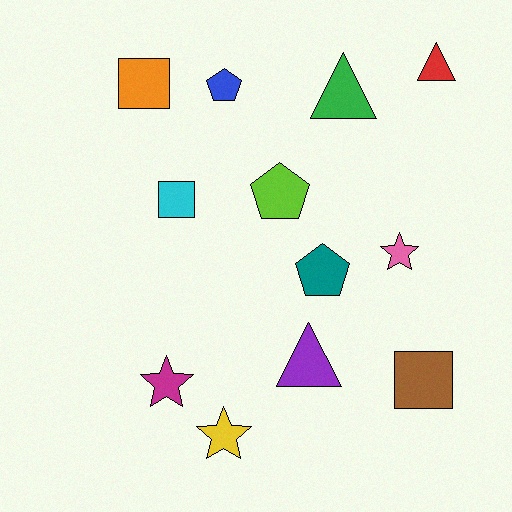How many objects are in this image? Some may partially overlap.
There are 12 objects.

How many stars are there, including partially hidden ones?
There are 3 stars.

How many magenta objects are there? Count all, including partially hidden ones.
There is 1 magenta object.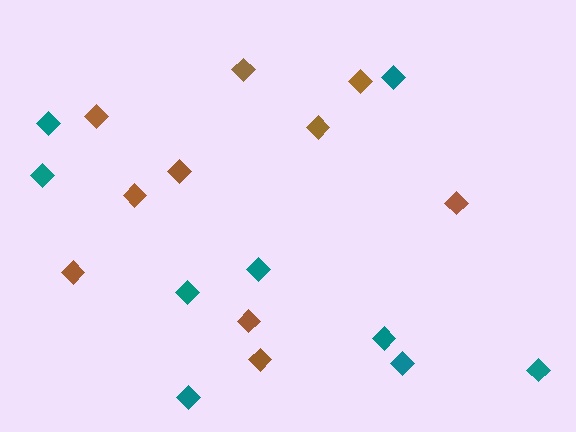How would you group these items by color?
There are 2 groups: one group of teal diamonds (9) and one group of brown diamonds (10).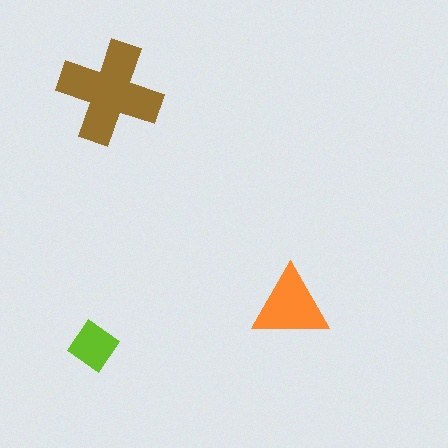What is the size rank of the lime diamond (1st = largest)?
3rd.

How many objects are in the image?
There are 3 objects in the image.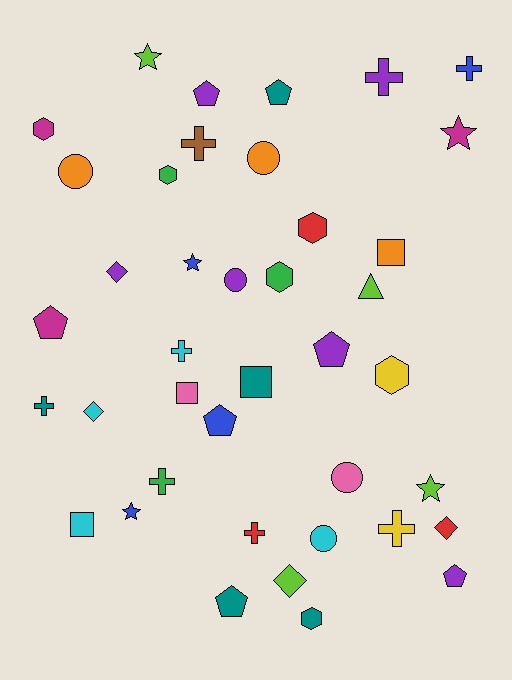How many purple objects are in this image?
There are 6 purple objects.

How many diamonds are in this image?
There are 4 diamonds.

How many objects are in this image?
There are 40 objects.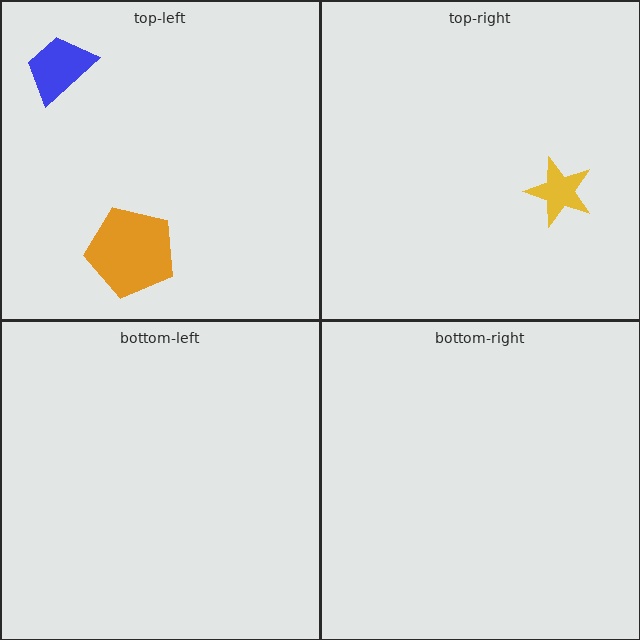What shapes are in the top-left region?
The blue trapezoid, the orange pentagon.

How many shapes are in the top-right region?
1.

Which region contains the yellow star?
The top-right region.